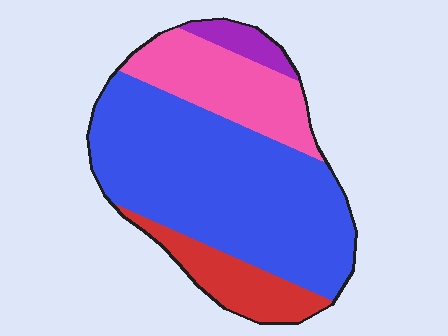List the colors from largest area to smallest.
From largest to smallest: blue, pink, red, purple.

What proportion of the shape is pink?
Pink covers about 20% of the shape.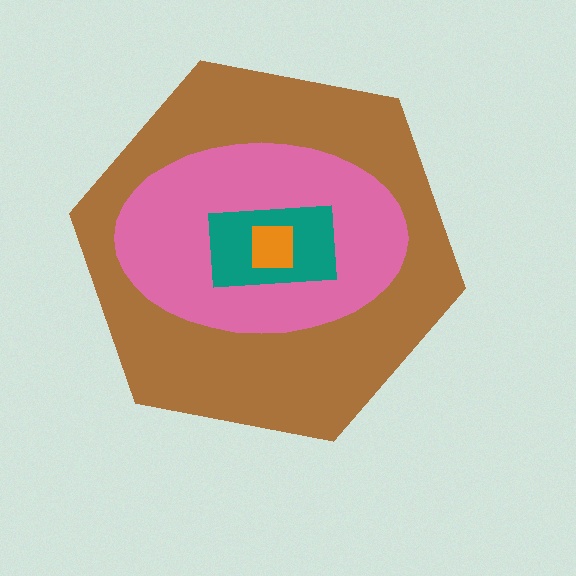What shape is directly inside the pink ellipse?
The teal rectangle.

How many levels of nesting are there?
4.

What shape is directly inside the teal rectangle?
The orange square.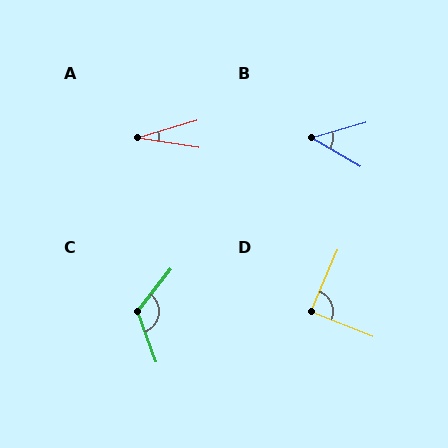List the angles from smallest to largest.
A (25°), B (47°), D (89°), C (122°).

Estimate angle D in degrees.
Approximately 89 degrees.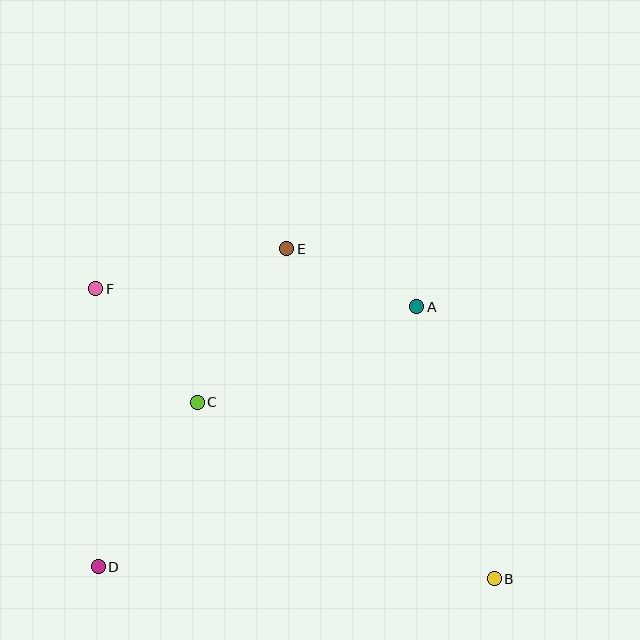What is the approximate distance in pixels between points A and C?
The distance between A and C is approximately 239 pixels.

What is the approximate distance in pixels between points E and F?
The distance between E and F is approximately 195 pixels.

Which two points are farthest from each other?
Points B and F are farthest from each other.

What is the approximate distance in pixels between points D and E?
The distance between D and E is approximately 370 pixels.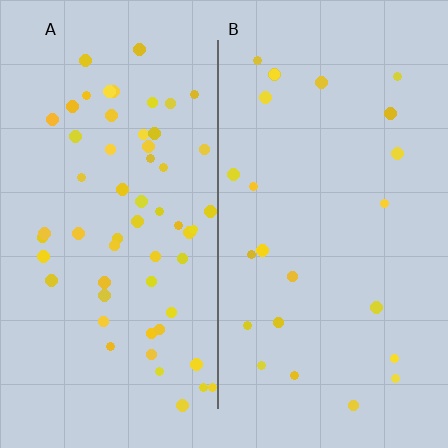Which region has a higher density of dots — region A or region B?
A (the left).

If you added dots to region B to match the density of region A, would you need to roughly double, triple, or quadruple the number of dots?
Approximately double.